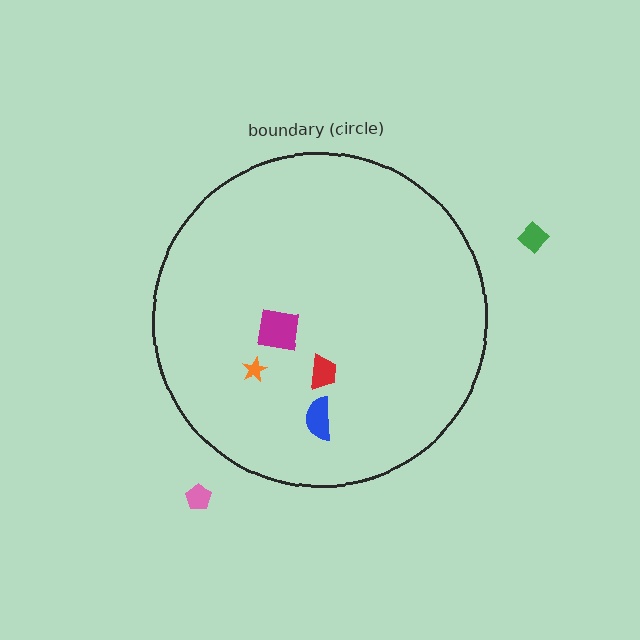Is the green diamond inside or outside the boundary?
Outside.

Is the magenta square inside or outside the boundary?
Inside.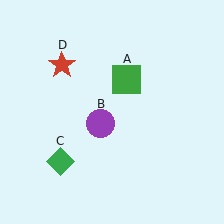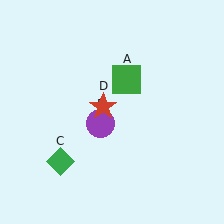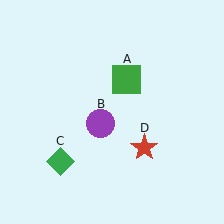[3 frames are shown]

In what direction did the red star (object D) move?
The red star (object D) moved down and to the right.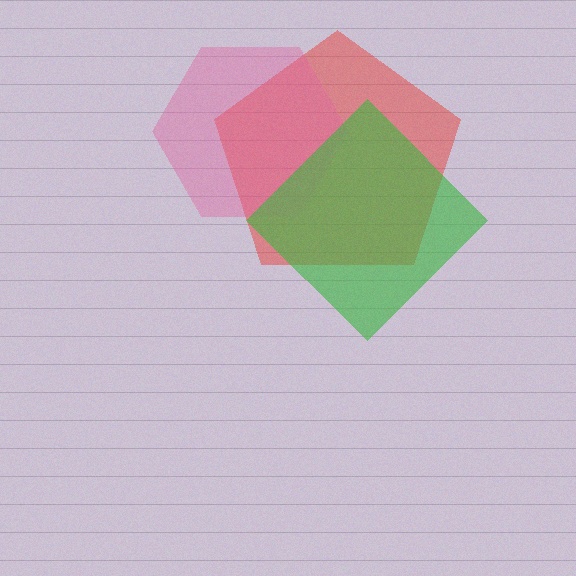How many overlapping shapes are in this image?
There are 3 overlapping shapes in the image.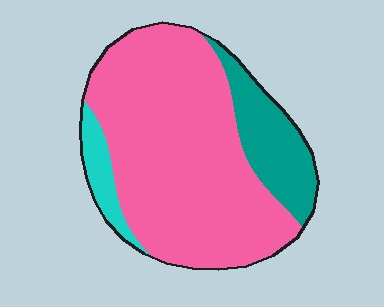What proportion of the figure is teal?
Teal takes up about one sixth (1/6) of the figure.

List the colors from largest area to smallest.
From largest to smallest: pink, teal, cyan.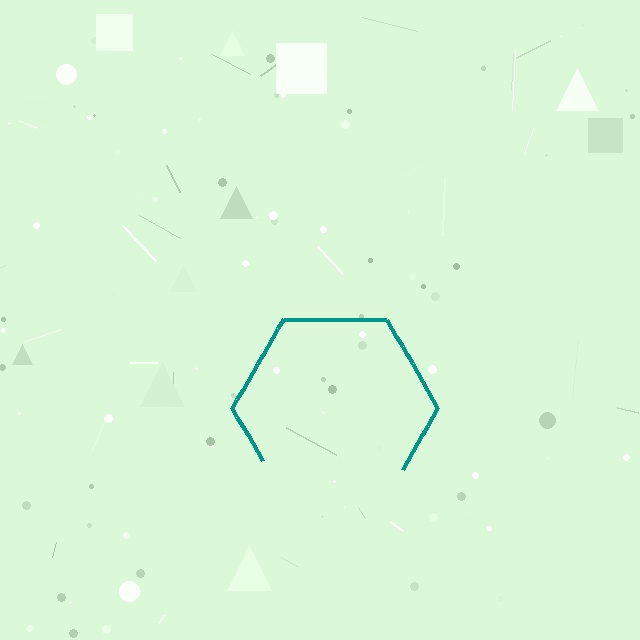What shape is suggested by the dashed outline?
The dashed outline suggests a hexagon.